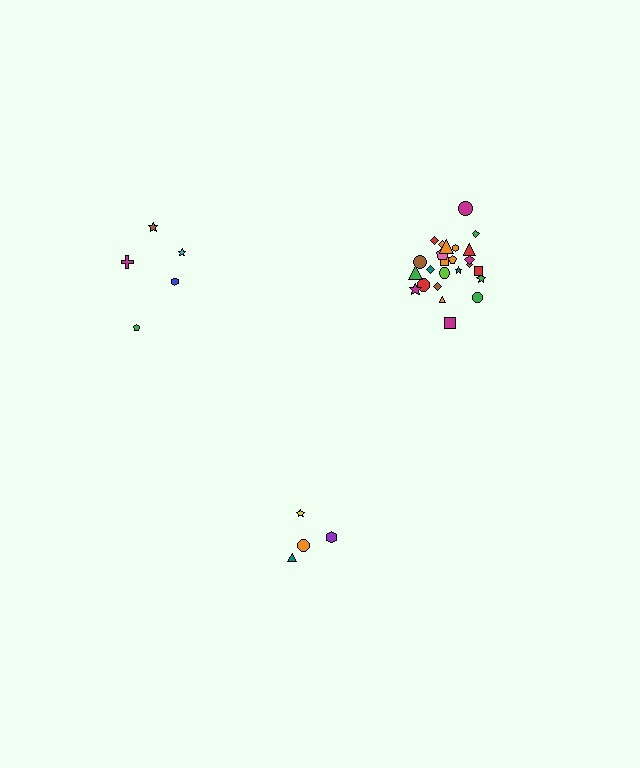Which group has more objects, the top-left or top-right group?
The top-right group.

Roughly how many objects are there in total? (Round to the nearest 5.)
Roughly 35 objects in total.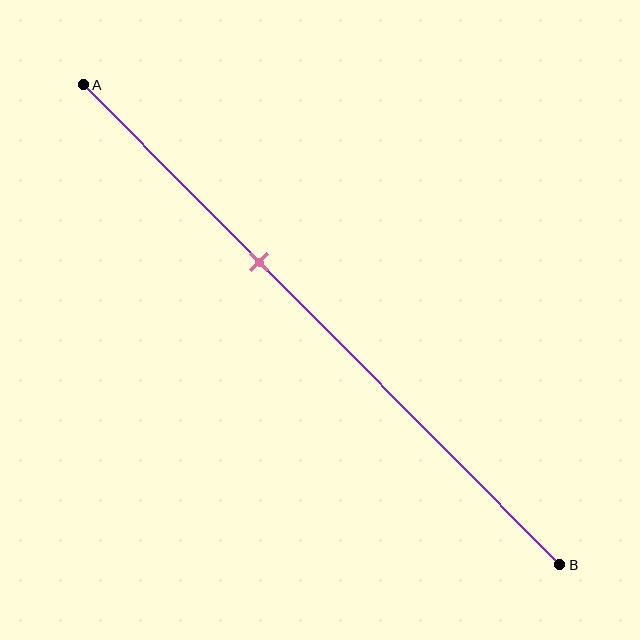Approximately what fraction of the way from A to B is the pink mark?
The pink mark is approximately 35% of the way from A to B.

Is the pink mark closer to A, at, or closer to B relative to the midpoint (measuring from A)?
The pink mark is closer to point A than the midpoint of segment AB.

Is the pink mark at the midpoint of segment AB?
No, the mark is at about 35% from A, not at the 50% midpoint.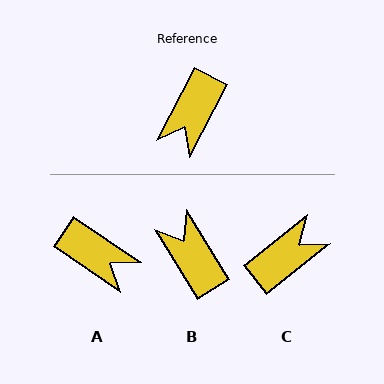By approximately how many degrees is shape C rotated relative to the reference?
Approximately 156 degrees counter-clockwise.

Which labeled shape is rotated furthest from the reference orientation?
C, about 156 degrees away.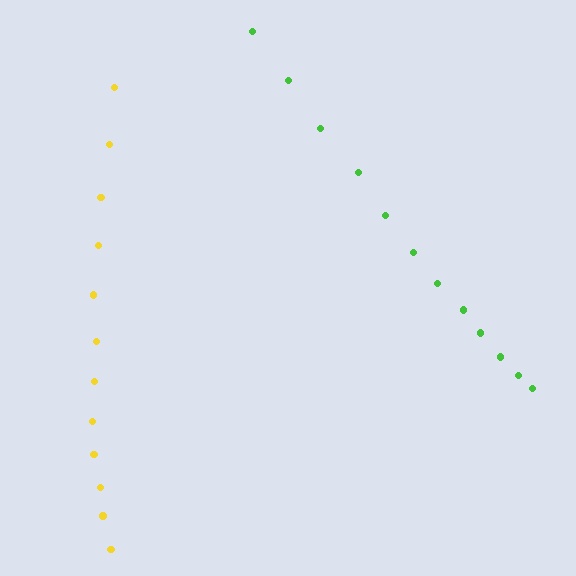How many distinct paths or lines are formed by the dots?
There are 2 distinct paths.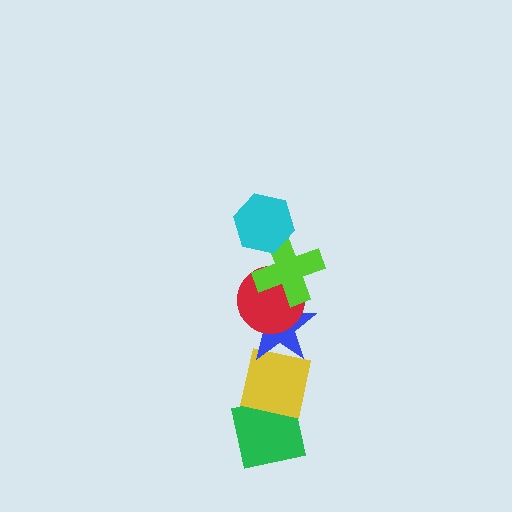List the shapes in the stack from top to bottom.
From top to bottom: the cyan hexagon, the lime cross, the red circle, the blue star, the yellow square, the green square.